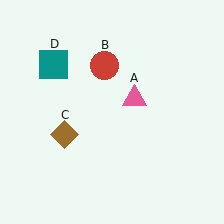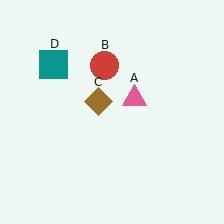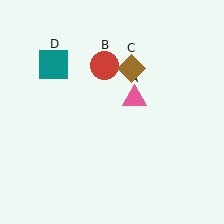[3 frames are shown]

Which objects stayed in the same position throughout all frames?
Pink triangle (object A) and red circle (object B) and teal square (object D) remained stationary.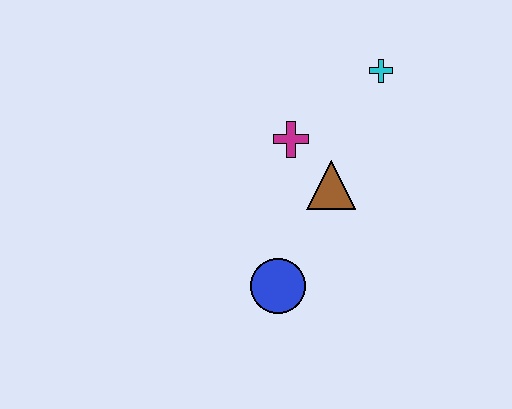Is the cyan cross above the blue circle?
Yes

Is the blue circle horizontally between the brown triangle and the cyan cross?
No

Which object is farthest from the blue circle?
The cyan cross is farthest from the blue circle.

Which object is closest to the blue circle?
The brown triangle is closest to the blue circle.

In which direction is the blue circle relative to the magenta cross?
The blue circle is below the magenta cross.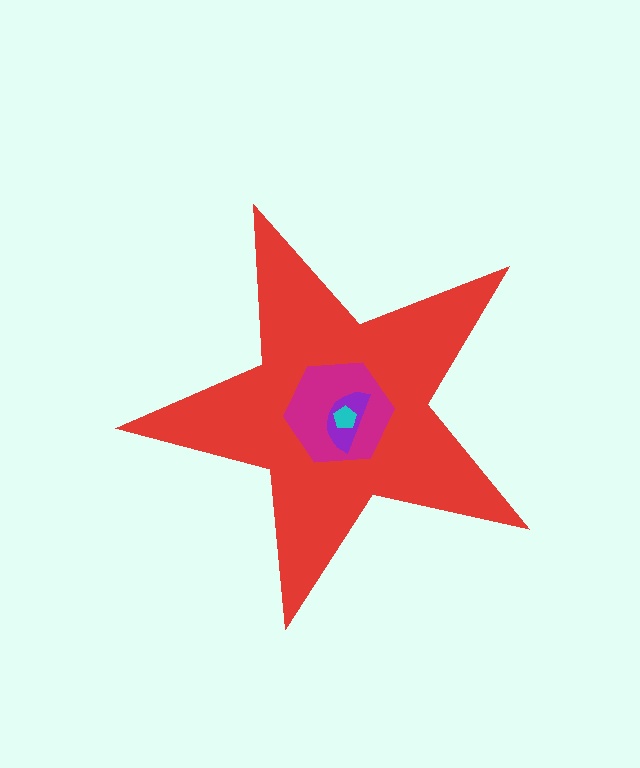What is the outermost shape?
The red star.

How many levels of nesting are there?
4.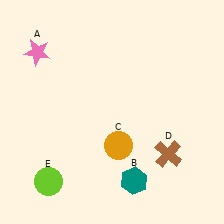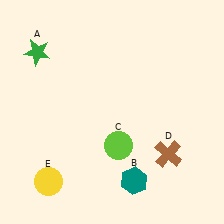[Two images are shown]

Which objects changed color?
A changed from pink to green. C changed from orange to lime. E changed from lime to yellow.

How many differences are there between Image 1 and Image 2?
There are 3 differences between the two images.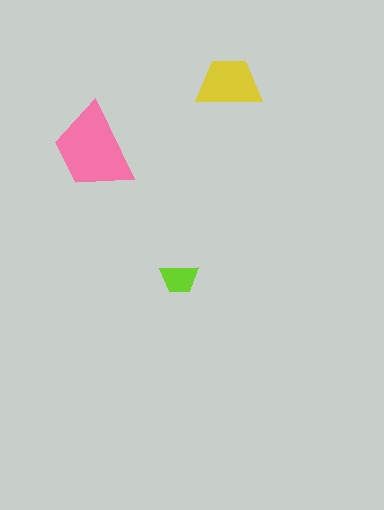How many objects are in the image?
There are 3 objects in the image.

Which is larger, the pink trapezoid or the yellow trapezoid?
The pink one.